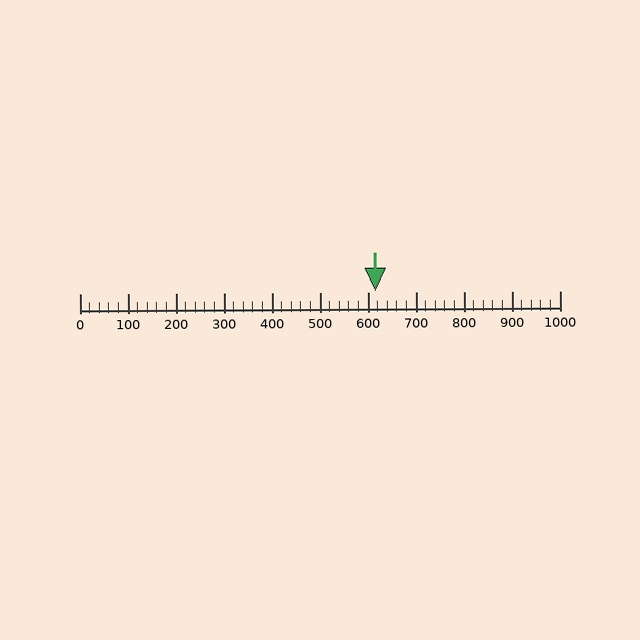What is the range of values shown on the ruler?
The ruler shows values from 0 to 1000.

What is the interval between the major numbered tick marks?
The major tick marks are spaced 100 units apart.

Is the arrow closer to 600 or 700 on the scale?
The arrow is closer to 600.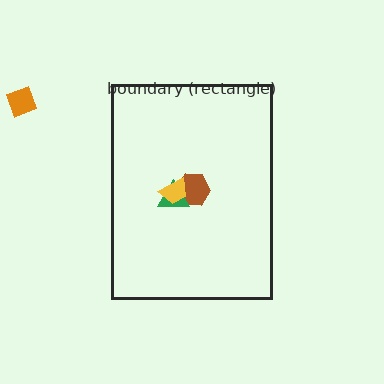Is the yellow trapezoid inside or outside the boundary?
Inside.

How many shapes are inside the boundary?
3 inside, 1 outside.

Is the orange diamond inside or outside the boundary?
Outside.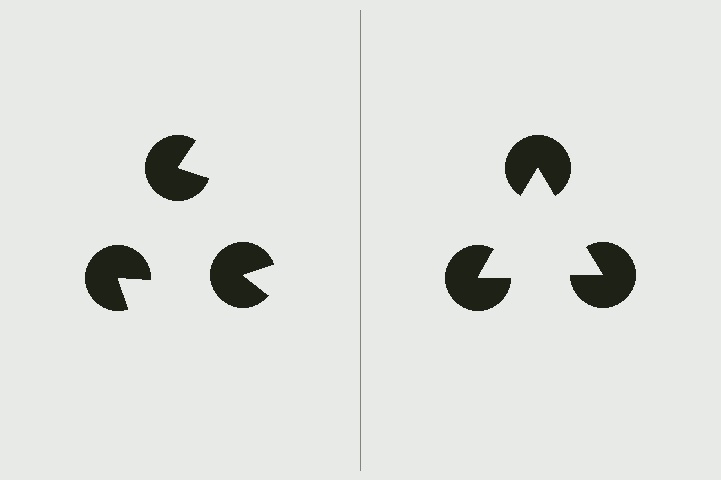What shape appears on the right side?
An illusory triangle.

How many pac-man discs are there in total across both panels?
6 — 3 on each side.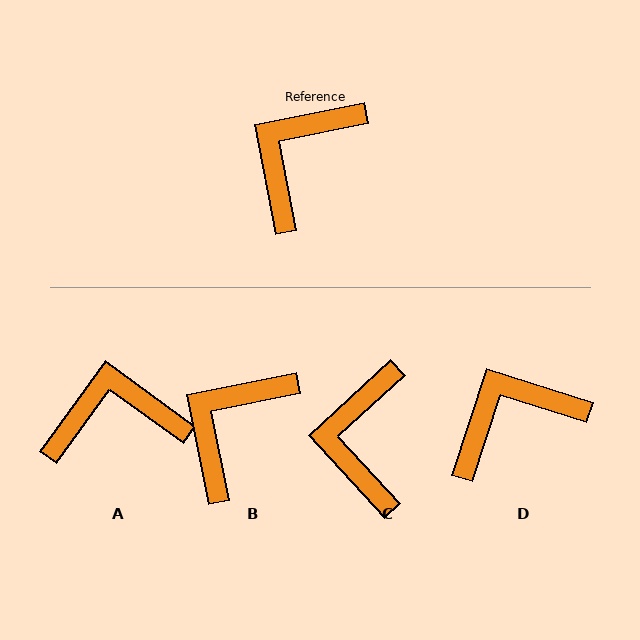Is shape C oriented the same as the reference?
No, it is off by about 32 degrees.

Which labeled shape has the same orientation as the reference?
B.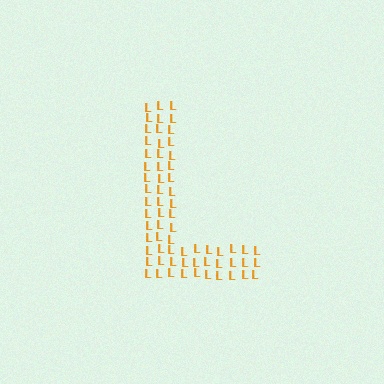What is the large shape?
The large shape is the letter L.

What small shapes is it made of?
It is made of small letter L's.